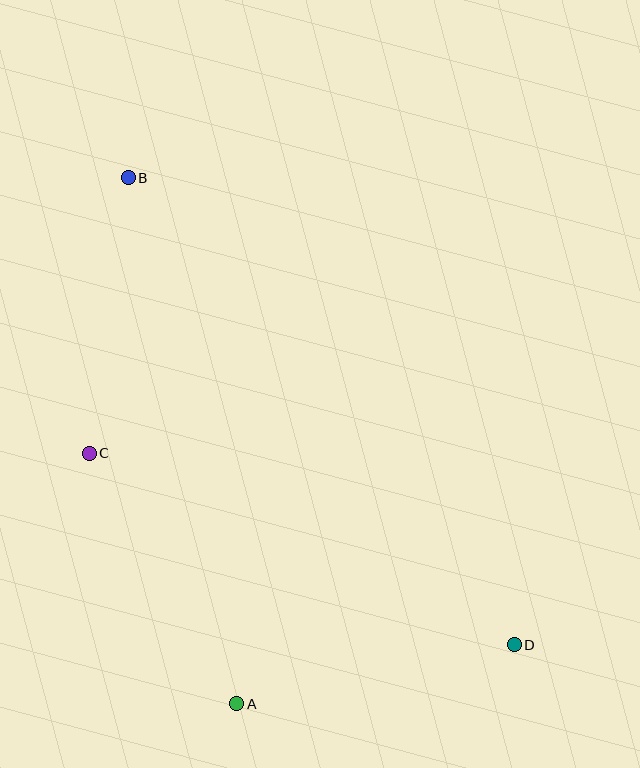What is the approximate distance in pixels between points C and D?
The distance between C and D is approximately 466 pixels.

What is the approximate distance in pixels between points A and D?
The distance between A and D is approximately 284 pixels.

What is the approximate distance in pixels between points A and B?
The distance between A and B is approximately 537 pixels.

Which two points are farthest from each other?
Points B and D are farthest from each other.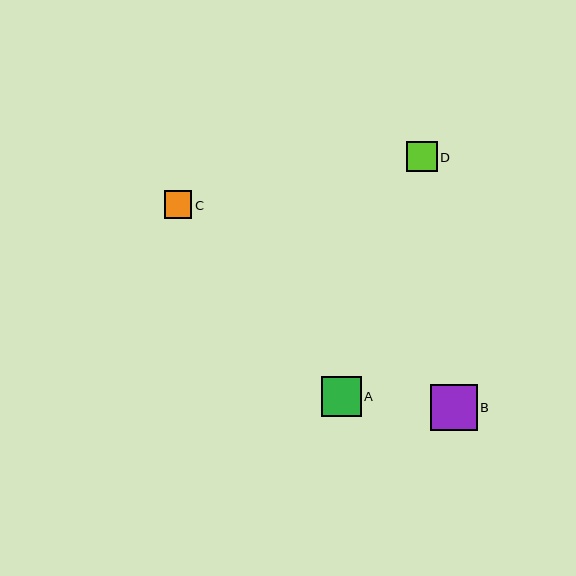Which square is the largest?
Square B is the largest with a size of approximately 47 pixels.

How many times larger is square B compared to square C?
Square B is approximately 1.7 times the size of square C.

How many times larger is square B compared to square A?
Square B is approximately 1.2 times the size of square A.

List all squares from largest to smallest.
From largest to smallest: B, A, D, C.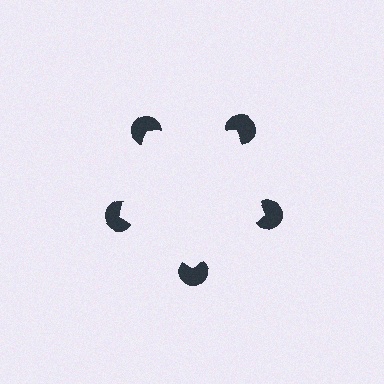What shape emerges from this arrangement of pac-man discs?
An illusory pentagon — its edges are inferred from the aligned wedge cuts in the pac-man discs, not physically drawn.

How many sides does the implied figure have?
5 sides.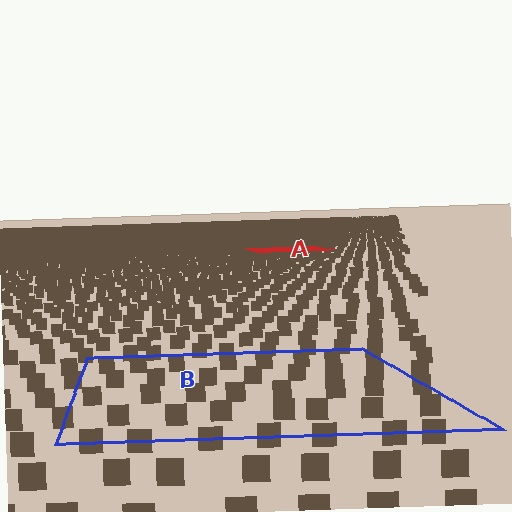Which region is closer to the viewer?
Region B is closer. The texture elements there are larger and more spread out.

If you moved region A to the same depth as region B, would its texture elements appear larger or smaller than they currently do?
They would appear larger. At a closer depth, the same texture elements are projected at a bigger on-screen size.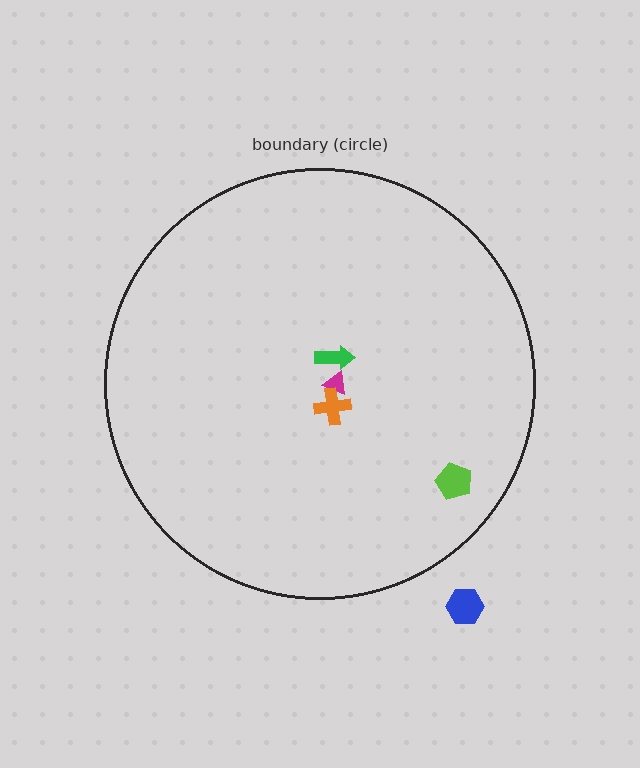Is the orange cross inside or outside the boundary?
Inside.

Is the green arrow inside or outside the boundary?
Inside.